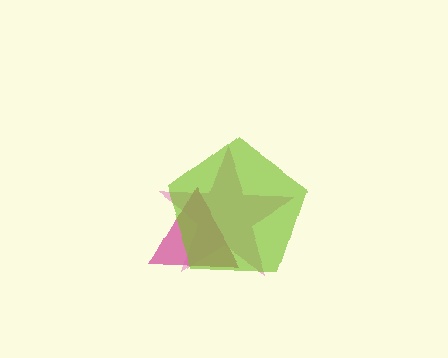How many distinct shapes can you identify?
There are 3 distinct shapes: a magenta triangle, a pink star, a lime pentagon.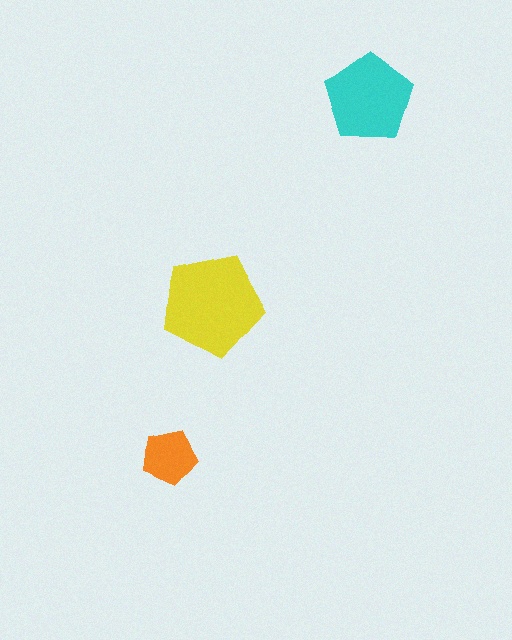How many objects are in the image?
There are 3 objects in the image.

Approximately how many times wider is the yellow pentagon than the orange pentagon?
About 2 times wider.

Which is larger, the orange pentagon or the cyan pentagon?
The cyan one.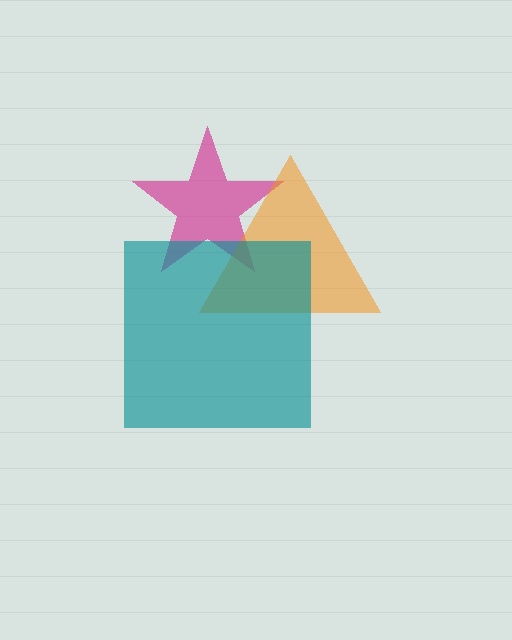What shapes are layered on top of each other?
The layered shapes are: a magenta star, an orange triangle, a teal square.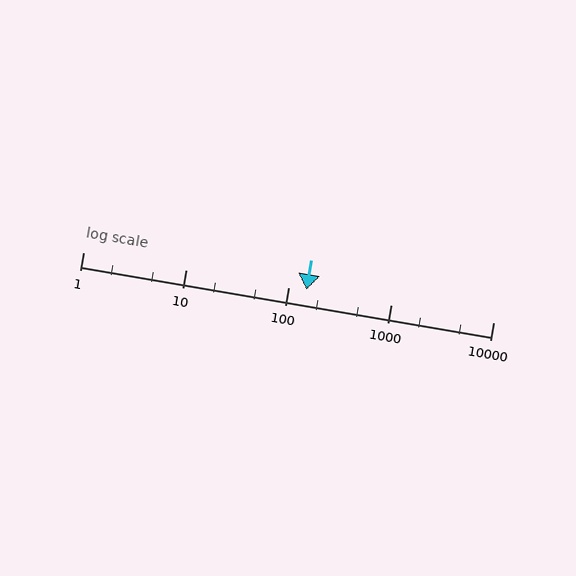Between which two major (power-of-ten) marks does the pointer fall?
The pointer is between 100 and 1000.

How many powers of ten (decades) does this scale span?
The scale spans 4 decades, from 1 to 10000.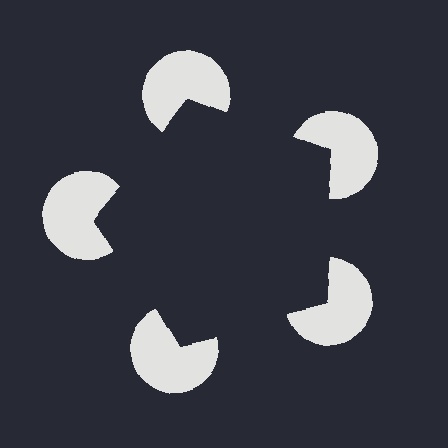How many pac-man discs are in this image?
There are 5 — one at each vertex of the illusory pentagon.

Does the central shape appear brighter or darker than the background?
It typically appears slightly darker than the background, even though no actual brightness change is drawn.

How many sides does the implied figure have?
5 sides.